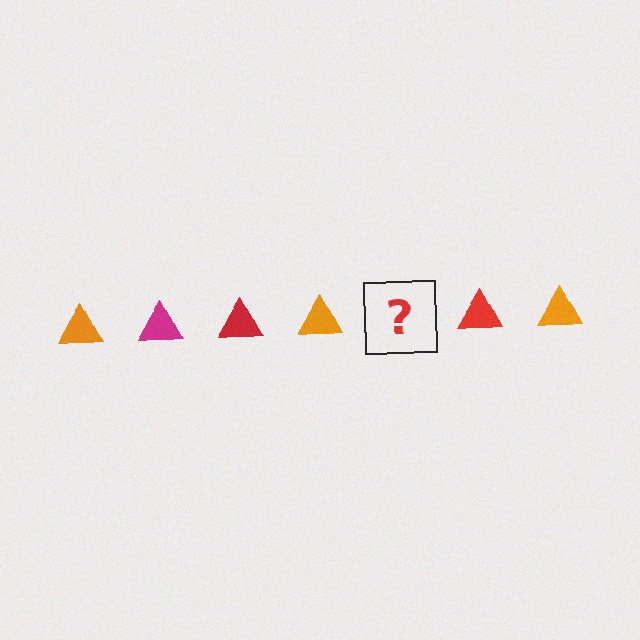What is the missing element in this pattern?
The missing element is a magenta triangle.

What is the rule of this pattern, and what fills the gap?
The rule is that the pattern cycles through orange, magenta, red triangles. The gap should be filled with a magenta triangle.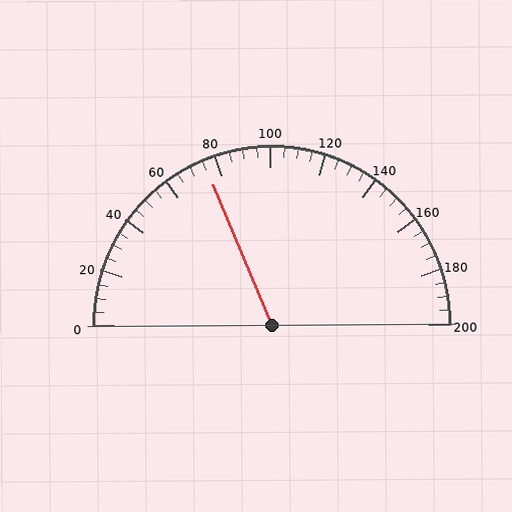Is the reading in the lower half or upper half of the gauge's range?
The reading is in the lower half of the range (0 to 200).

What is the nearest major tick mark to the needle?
The nearest major tick mark is 80.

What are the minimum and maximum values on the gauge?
The gauge ranges from 0 to 200.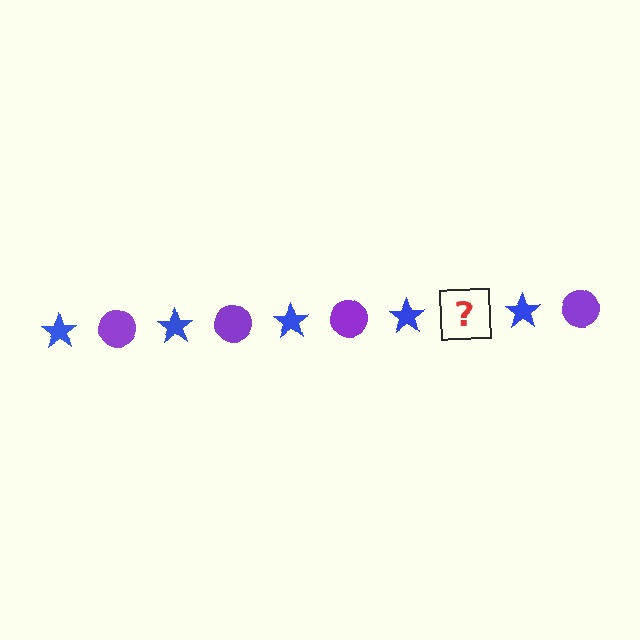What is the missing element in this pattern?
The missing element is a purple circle.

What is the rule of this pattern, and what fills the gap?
The rule is that the pattern alternates between blue star and purple circle. The gap should be filled with a purple circle.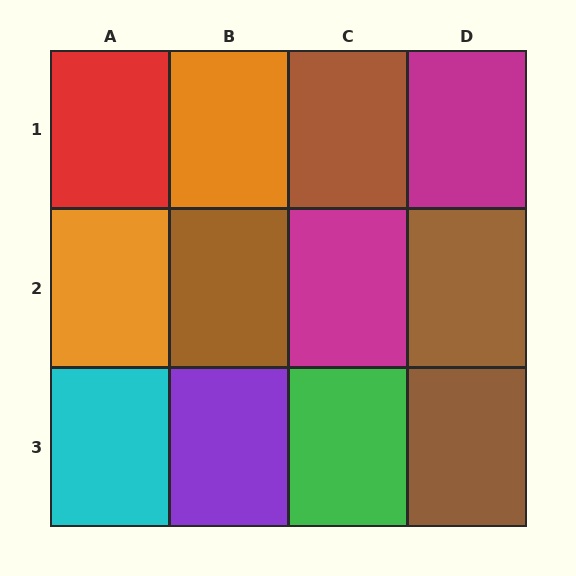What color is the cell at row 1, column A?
Red.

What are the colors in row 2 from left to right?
Orange, brown, magenta, brown.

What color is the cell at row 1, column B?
Orange.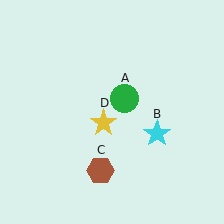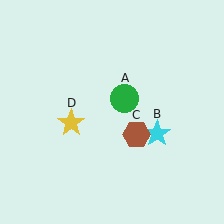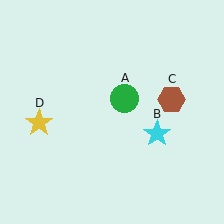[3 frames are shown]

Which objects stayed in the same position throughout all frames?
Green circle (object A) and cyan star (object B) remained stationary.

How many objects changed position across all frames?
2 objects changed position: brown hexagon (object C), yellow star (object D).